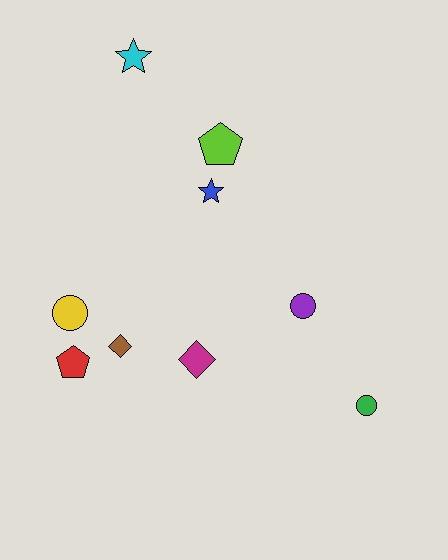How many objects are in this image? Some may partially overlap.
There are 9 objects.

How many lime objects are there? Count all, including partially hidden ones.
There is 1 lime object.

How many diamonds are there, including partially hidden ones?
There are 2 diamonds.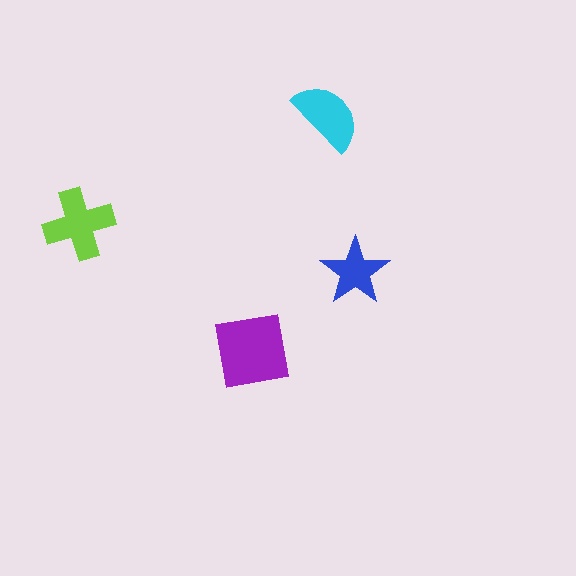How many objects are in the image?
There are 4 objects in the image.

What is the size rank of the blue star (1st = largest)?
4th.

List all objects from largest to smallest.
The purple square, the lime cross, the cyan semicircle, the blue star.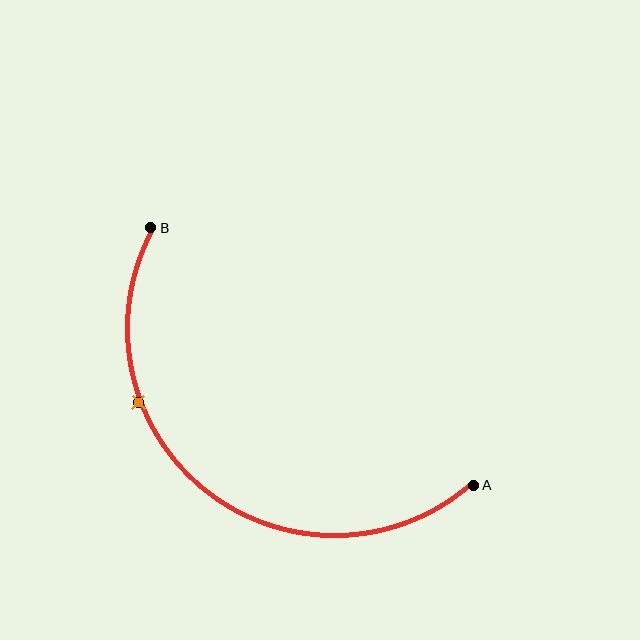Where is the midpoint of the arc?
The arc midpoint is the point on the curve farthest from the straight line joining A and B. It sits below and to the left of that line.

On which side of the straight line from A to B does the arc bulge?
The arc bulges below and to the left of the straight line connecting A and B.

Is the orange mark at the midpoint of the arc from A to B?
No. The orange mark lies on the arc but is closer to endpoint B. The arc midpoint would be at the point on the curve equidistant along the arc from both A and B.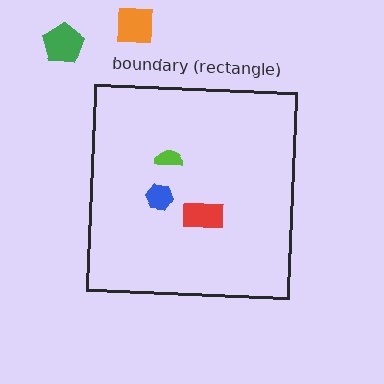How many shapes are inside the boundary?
3 inside, 2 outside.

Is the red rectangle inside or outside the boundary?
Inside.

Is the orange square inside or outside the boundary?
Outside.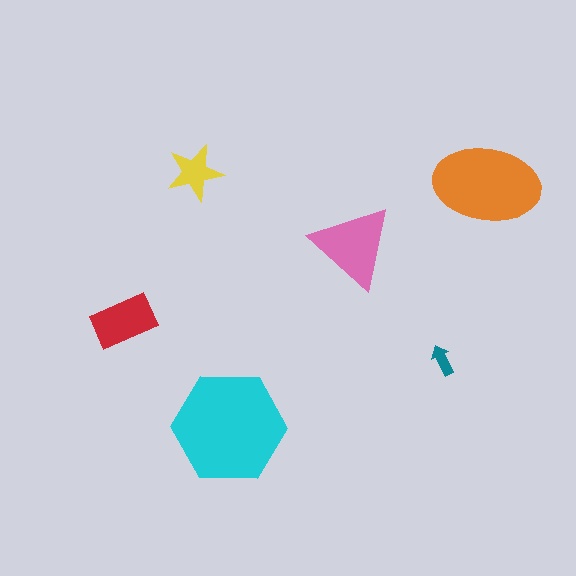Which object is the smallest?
The teal arrow.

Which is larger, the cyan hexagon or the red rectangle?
The cyan hexagon.